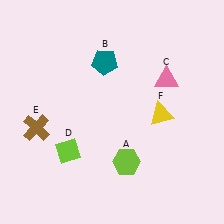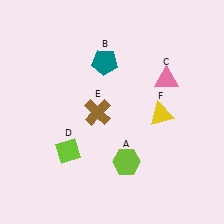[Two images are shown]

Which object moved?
The brown cross (E) moved right.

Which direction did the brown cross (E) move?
The brown cross (E) moved right.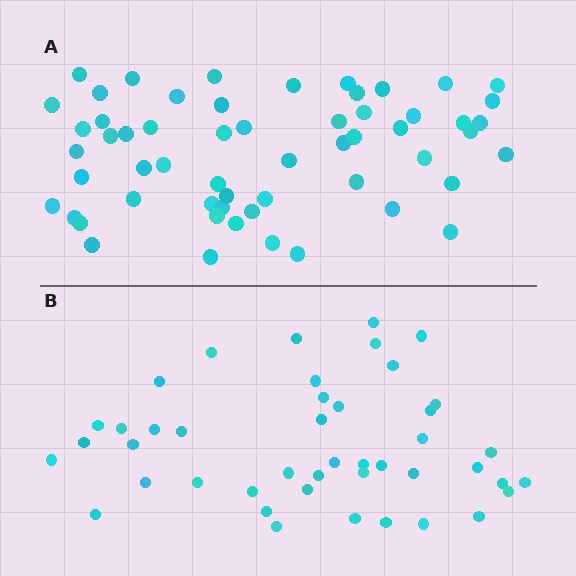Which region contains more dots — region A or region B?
Region A (the top region) has more dots.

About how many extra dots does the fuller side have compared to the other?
Region A has approximately 15 more dots than region B.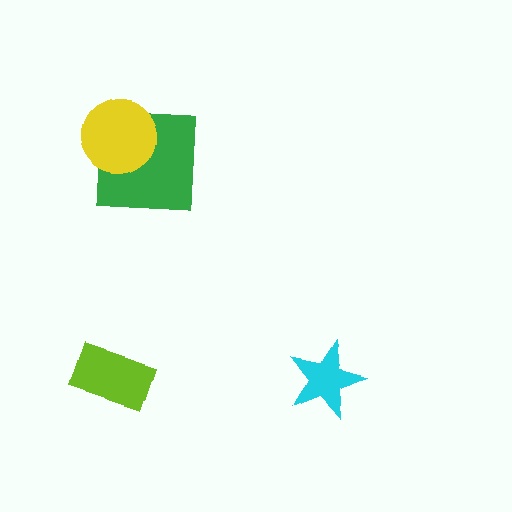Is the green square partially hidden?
Yes, it is partially covered by another shape.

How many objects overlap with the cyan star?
0 objects overlap with the cyan star.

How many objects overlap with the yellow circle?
1 object overlaps with the yellow circle.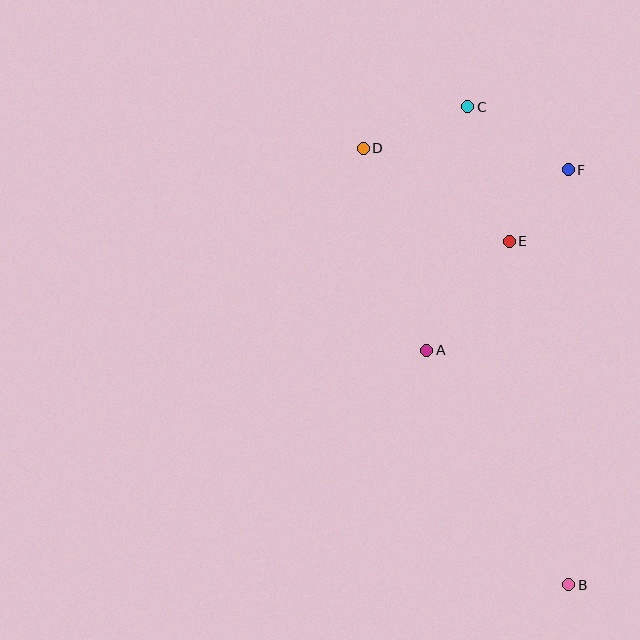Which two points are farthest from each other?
Points B and C are farthest from each other.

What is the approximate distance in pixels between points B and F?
The distance between B and F is approximately 415 pixels.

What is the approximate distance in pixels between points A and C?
The distance between A and C is approximately 247 pixels.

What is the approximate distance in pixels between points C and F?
The distance between C and F is approximately 119 pixels.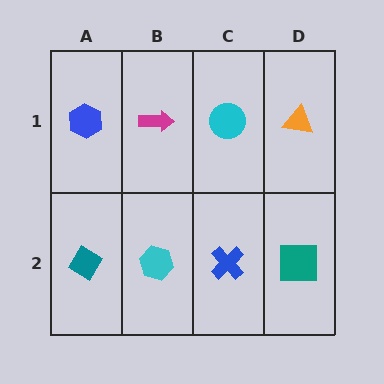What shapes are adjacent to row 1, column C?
A blue cross (row 2, column C), a magenta arrow (row 1, column B), an orange triangle (row 1, column D).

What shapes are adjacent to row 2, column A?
A blue hexagon (row 1, column A), a cyan hexagon (row 2, column B).